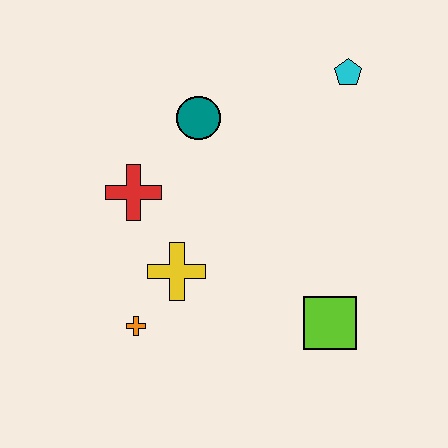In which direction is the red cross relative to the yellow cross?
The red cross is above the yellow cross.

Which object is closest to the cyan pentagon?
The teal circle is closest to the cyan pentagon.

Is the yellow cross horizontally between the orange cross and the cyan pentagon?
Yes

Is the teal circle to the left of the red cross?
No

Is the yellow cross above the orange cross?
Yes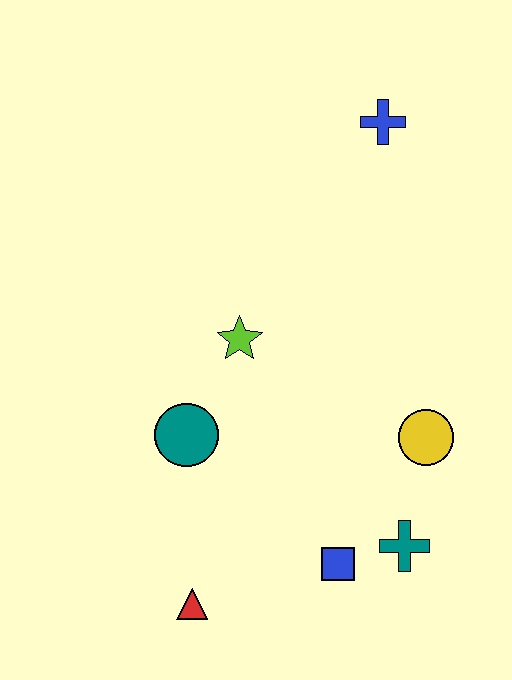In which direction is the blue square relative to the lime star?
The blue square is below the lime star.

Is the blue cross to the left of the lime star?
No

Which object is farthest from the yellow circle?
The blue cross is farthest from the yellow circle.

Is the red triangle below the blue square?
Yes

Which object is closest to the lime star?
The teal circle is closest to the lime star.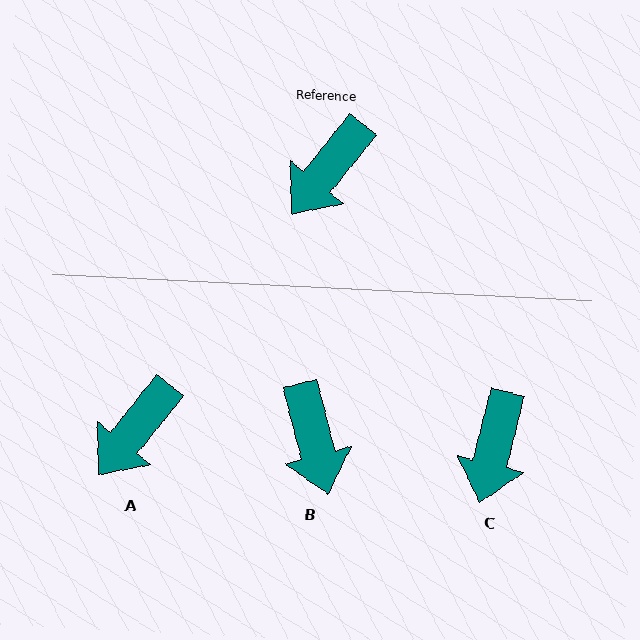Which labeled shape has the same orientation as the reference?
A.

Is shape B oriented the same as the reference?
No, it is off by about 53 degrees.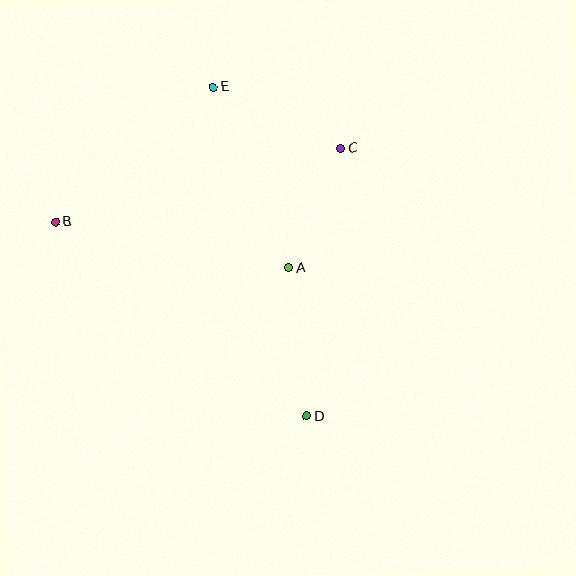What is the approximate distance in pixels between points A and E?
The distance between A and E is approximately 196 pixels.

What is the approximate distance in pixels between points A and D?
The distance between A and D is approximately 149 pixels.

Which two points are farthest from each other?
Points D and E are farthest from each other.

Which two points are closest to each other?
Points A and C are closest to each other.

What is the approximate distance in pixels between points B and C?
The distance between B and C is approximately 294 pixels.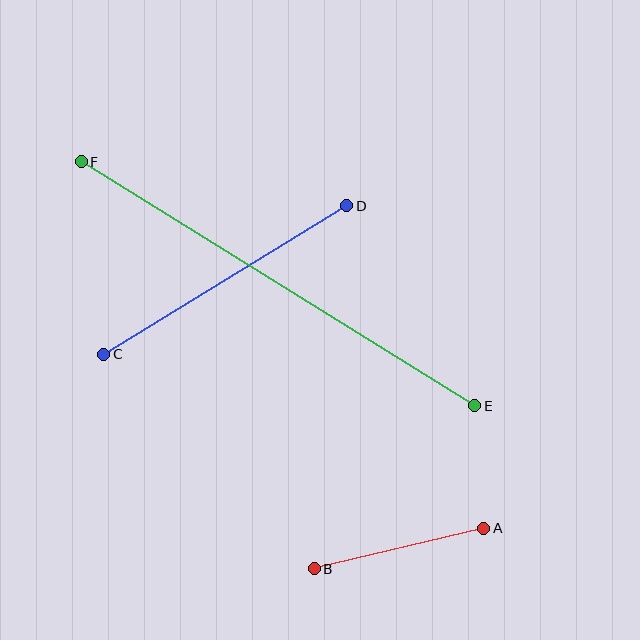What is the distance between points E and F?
The distance is approximately 463 pixels.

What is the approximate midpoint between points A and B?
The midpoint is at approximately (399, 548) pixels.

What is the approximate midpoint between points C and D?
The midpoint is at approximately (225, 280) pixels.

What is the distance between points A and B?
The distance is approximately 174 pixels.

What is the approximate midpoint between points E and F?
The midpoint is at approximately (278, 284) pixels.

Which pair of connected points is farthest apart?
Points E and F are farthest apart.